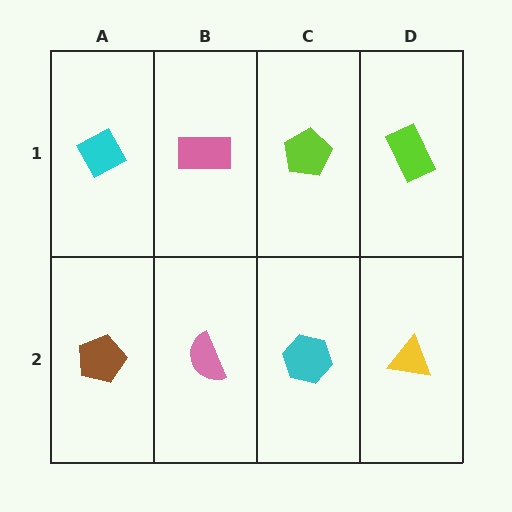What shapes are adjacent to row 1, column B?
A pink semicircle (row 2, column B), a cyan diamond (row 1, column A), a lime pentagon (row 1, column C).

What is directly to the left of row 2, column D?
A cyan hexagon.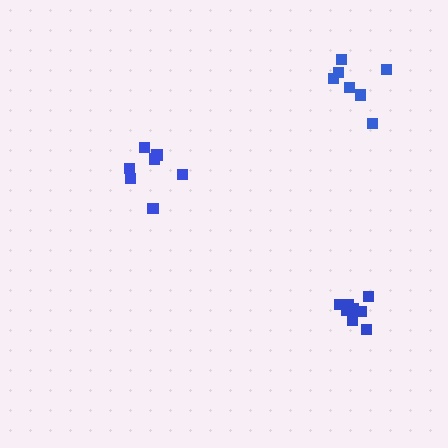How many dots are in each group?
Group 1: 7 dots, Group 2: 8 dots, Group 3: 7 dots (22 total).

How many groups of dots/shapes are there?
There are 3 groups.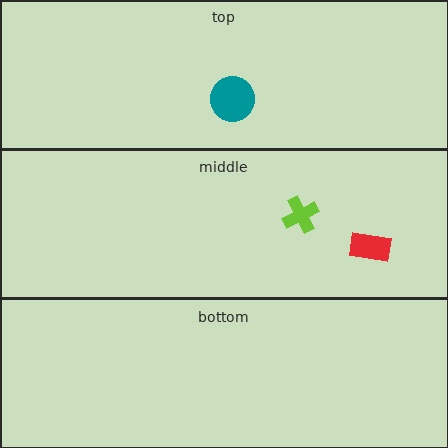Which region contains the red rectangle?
The middle region.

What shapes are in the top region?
The teal circle.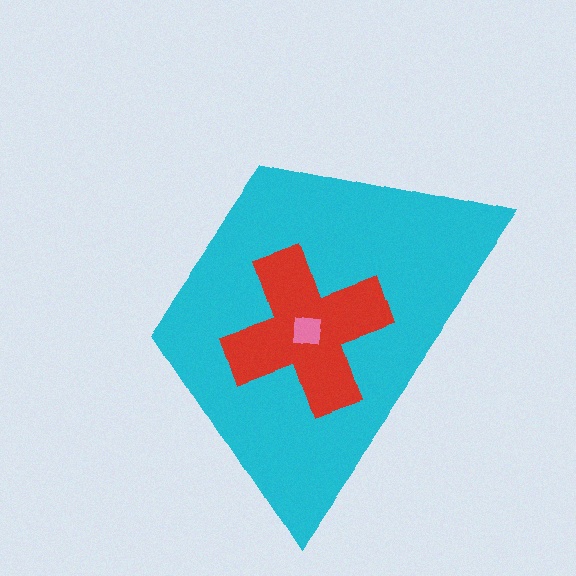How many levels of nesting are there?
3.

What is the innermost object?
The pink square.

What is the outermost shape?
The cyan trapezoid.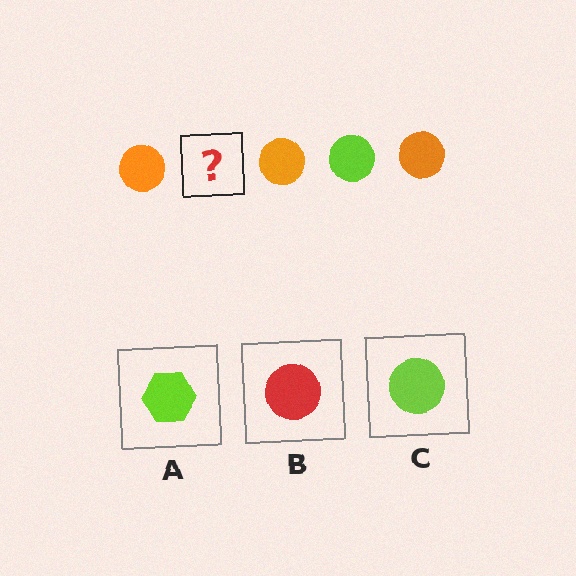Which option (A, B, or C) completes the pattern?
C.